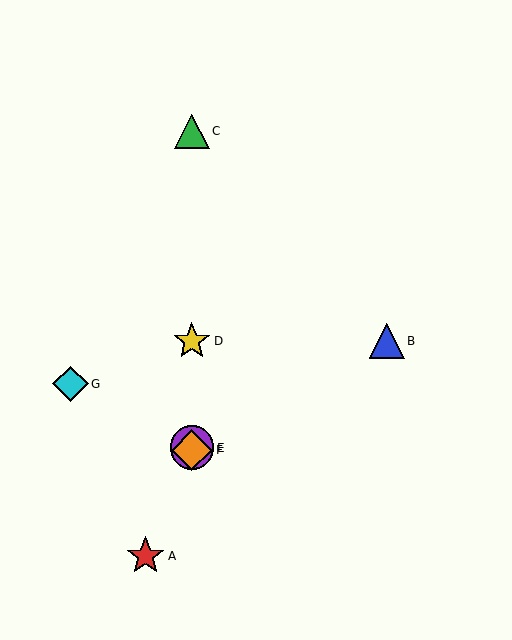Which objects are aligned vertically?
Objects C, D, E, F are aligned vertically.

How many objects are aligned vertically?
4 objects (C, D, E, F) are aligned vertically.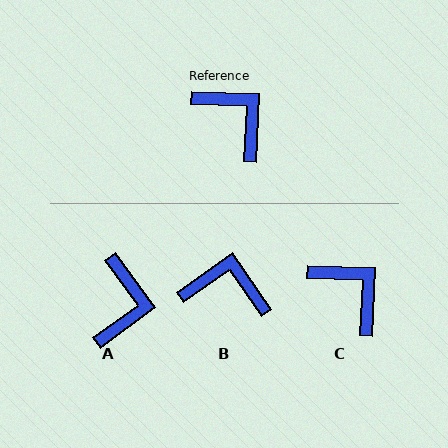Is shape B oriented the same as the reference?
No, it is off by about 37 degrees.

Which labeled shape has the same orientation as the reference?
C.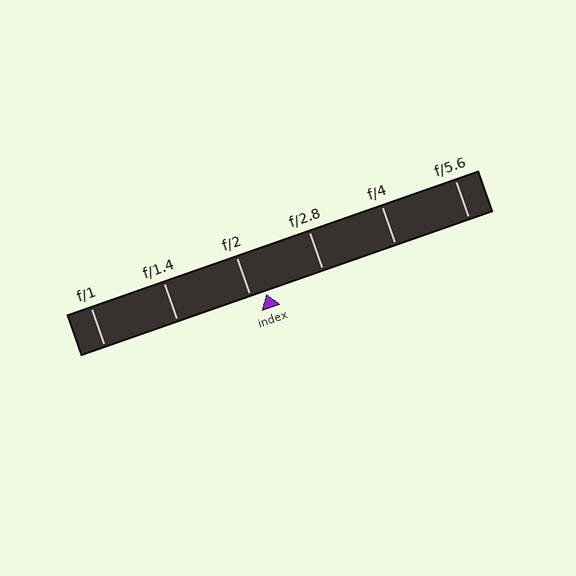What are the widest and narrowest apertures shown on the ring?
The widest aperture shown is f/1 and the narrowest is f/5.6.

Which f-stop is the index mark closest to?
The index mark is closest to f/2.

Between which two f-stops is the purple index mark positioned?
The index mark is between f/2 and f/2.8.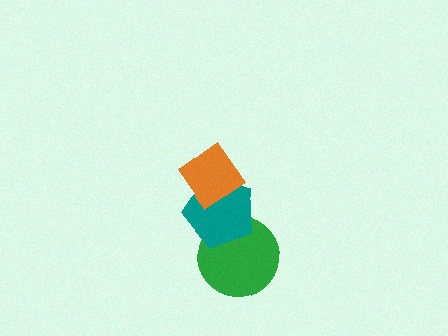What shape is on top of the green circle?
The teal pentagon is on top of the green circle.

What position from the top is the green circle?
The green circle is 3rd from the top.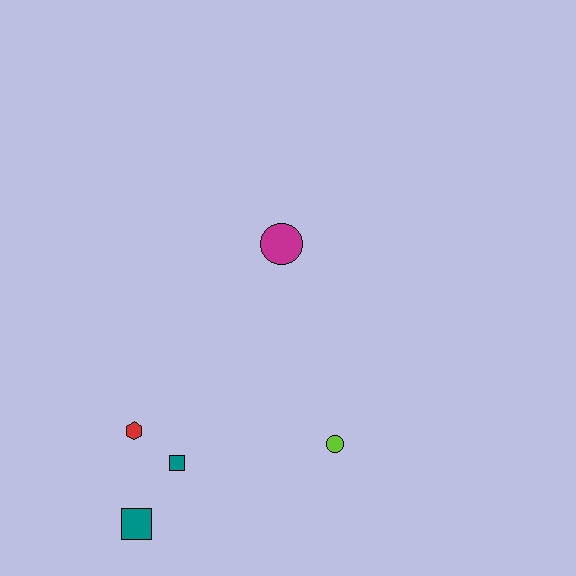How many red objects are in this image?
There is 1 red object.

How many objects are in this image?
There are 5 objects.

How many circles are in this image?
There are 2 circles.